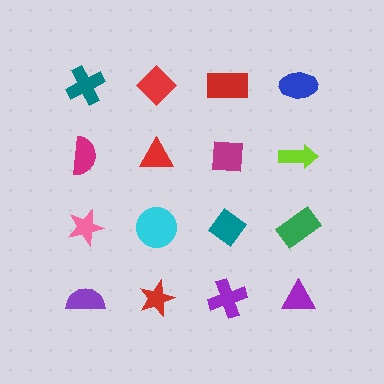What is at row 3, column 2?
A cyan circle.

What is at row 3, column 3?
A teal diamond.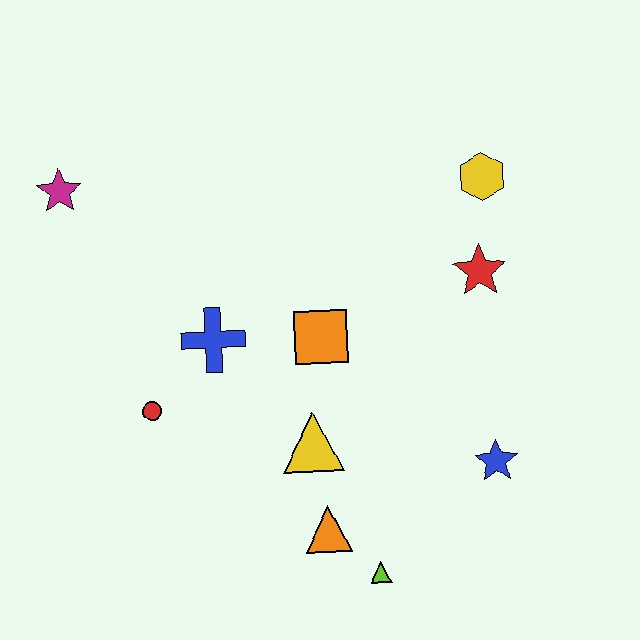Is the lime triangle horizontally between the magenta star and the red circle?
No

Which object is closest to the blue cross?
The red circle is closest to the blue cross.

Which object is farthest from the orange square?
The magenta star is farthest from the orange square.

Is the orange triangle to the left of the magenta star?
No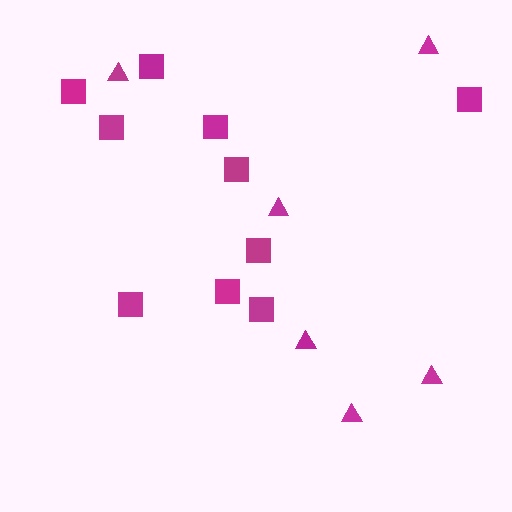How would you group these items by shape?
There are 2 groups: one group of triangles (6) and one group of squares (10).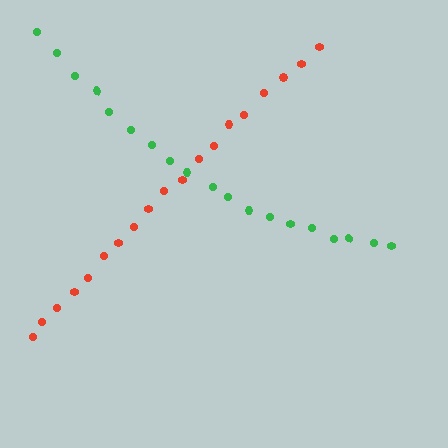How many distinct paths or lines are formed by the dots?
There are 2 distinct paths.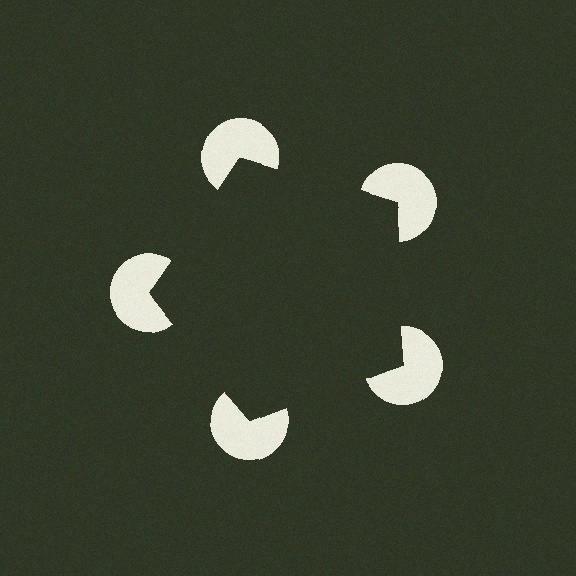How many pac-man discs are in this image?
There are 5 — one at each vertex of the illusory pentagon.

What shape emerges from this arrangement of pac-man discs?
An illusory pentagon — its edges are inferred from the aligned wedge cuts in the pac-man discs, not physically drawn.